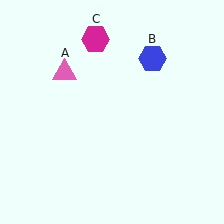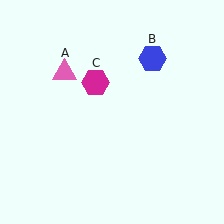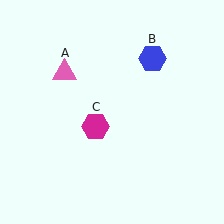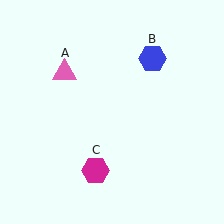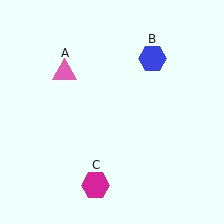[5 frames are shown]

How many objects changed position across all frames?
1 object changed position: magenta hexagon (object C).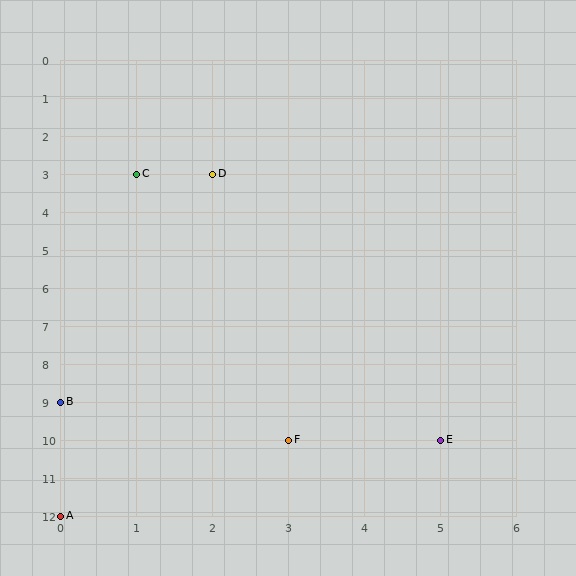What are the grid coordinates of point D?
Point D is at grid coordinates (2, 3).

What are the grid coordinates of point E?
Point E is at grid coordinates (5, 10).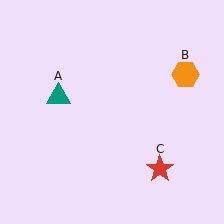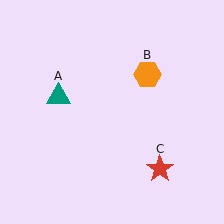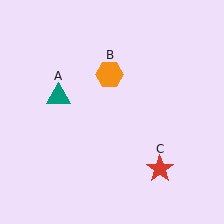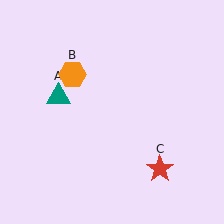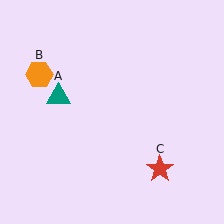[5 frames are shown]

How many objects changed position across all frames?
1 object changed position: orange hexagon (object B).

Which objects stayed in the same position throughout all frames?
Teal triangle (object A) and red star (object C) remained stationary.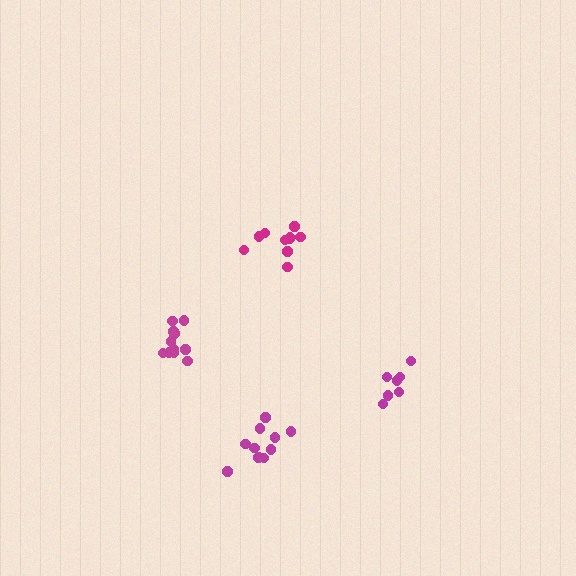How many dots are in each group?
Group 1: 7 dots, Group 2: 11 dots, Group 3: 10 dots, Group 4: 11 dots (39 total).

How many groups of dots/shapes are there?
There are 4 groups.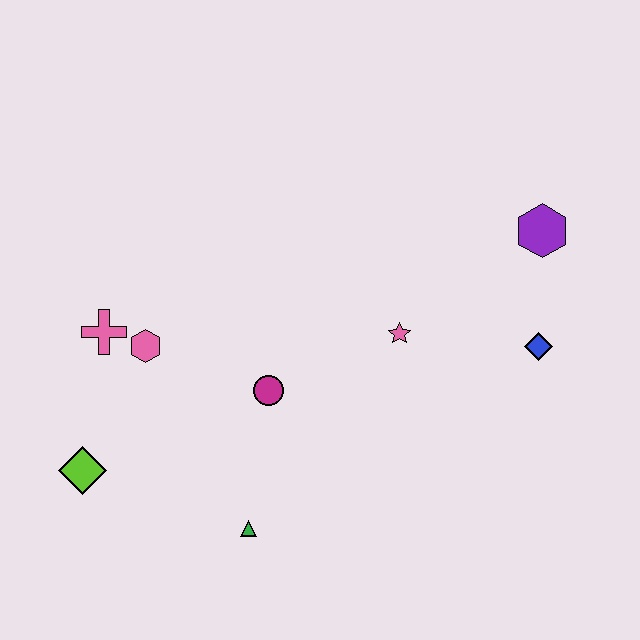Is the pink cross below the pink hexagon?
No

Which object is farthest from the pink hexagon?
The purple hexagon is farthest from the pink hexagon.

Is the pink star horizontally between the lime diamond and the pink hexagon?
No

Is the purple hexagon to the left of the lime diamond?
No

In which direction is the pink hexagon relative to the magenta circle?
The pink hexagon is to the left of the magenta circle.